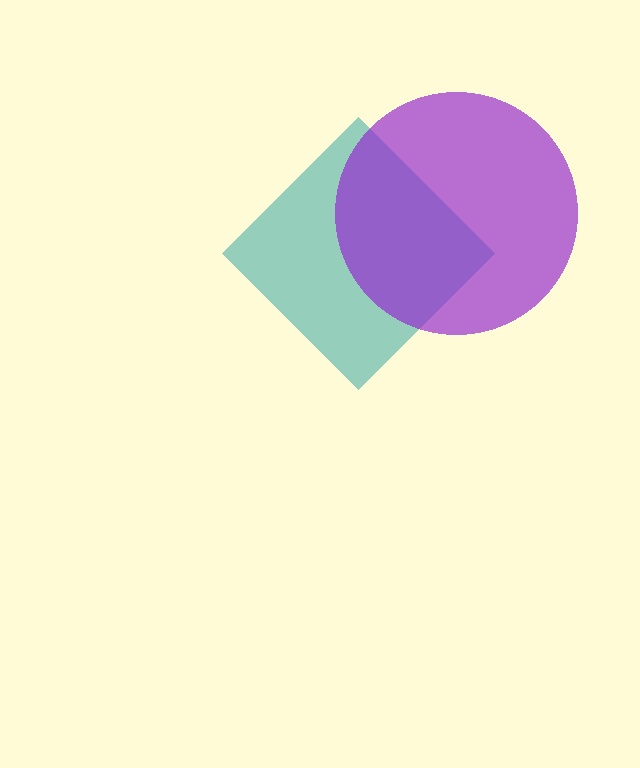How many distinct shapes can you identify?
There are 2 distinct shapes: a teal diamond, a purple circle.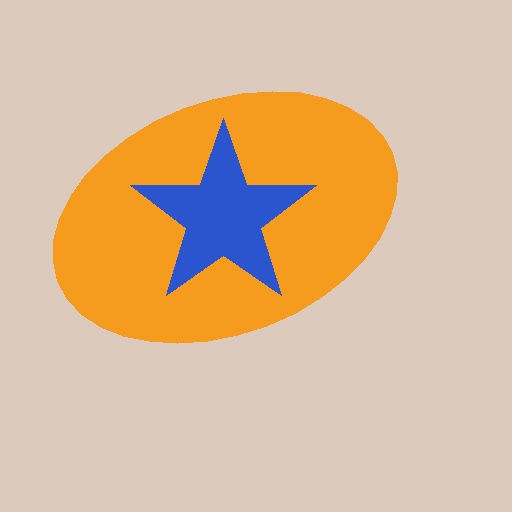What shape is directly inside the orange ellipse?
The blue star.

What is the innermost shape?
The blue star.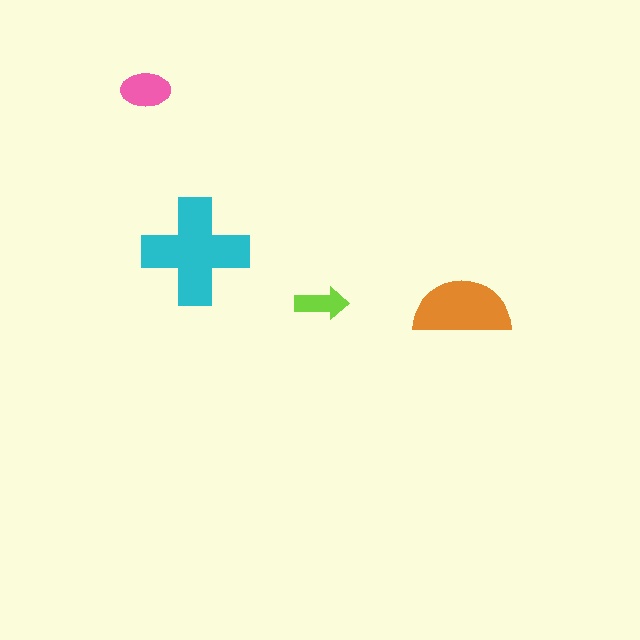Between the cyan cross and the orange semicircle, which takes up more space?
The cyan cross.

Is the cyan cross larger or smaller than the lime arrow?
Larger.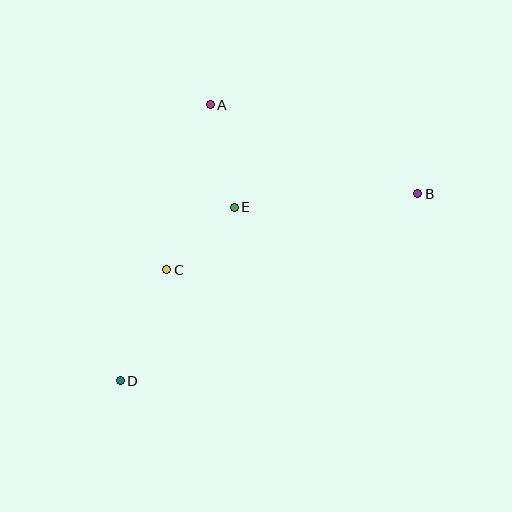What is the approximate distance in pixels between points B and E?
The distance between B and E is approximately 184 pixels.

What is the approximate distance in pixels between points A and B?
The distance between A and B is approximately 226 pixels.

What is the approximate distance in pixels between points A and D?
The distance between A and D is approximately 290 pixels.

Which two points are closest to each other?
Points C and E are closest to each other.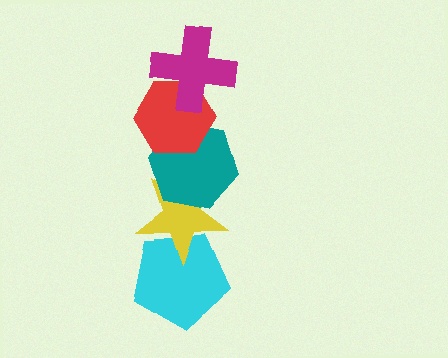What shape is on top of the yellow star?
The teal hexagon is on top of the yellow star.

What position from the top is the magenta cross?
The magenta cross is 1st from the top.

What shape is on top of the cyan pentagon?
The yellow star is on top of the cyan pentagon.